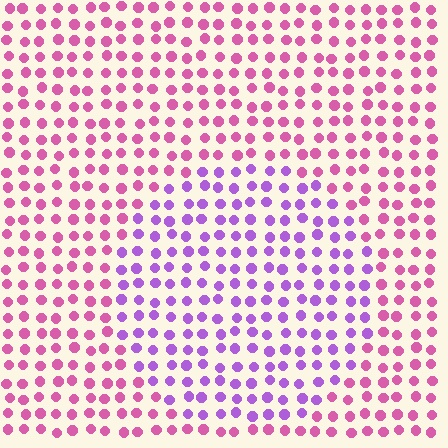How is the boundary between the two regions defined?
The boundary is defined purely by a slight shift in hue (about 43 degrees). Spacing, size, and orientation are identical on both sides.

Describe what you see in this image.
The image is filled with small pink elements in a uniform arrangement. A circle-shaped region is visible where the elements are tinted to a slightly different hue, forming a subtle color boundary.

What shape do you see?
I see a circle.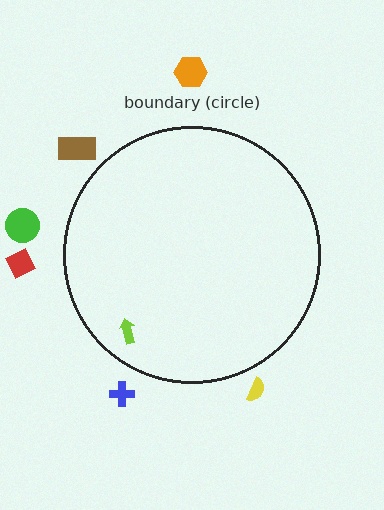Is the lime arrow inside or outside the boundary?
Inside.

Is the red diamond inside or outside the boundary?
Outside.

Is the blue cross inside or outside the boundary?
Outside.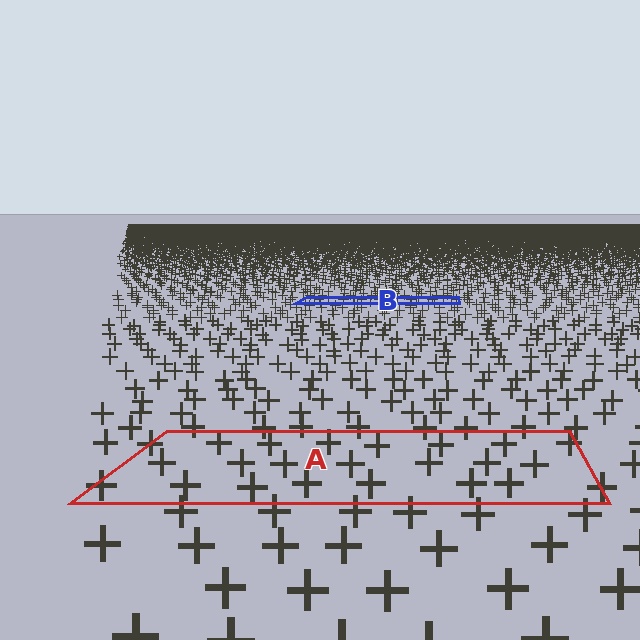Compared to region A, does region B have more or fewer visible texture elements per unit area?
Region B has more texture elements per unit area — they are packed more densely because it is farther away.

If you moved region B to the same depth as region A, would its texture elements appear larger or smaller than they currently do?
They would appear larger. At a closer depth, the same texture elements are projected at a bigger on-screen size.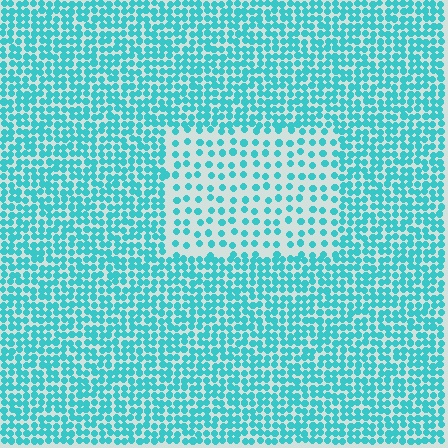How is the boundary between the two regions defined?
The boundary is defined by a change in element density (approximately 2.3x ratio). All elements are the same color, size, and shape.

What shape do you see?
I see a rectangle.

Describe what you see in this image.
The image contains small cyan elements arranged at two different densities. A rectangle-shaped region is visible where the elements are less densely packed than the surrounding area.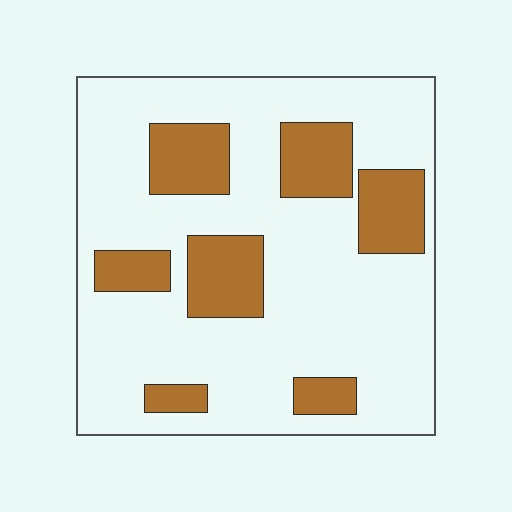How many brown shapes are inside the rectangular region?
7.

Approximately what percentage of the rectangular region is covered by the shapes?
Approximately 25%.